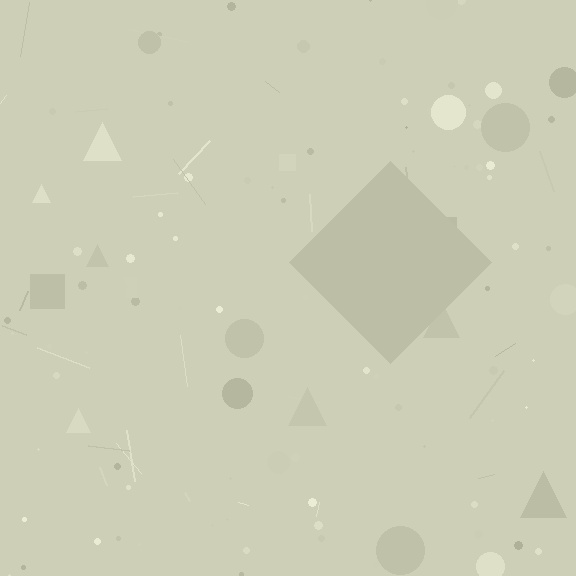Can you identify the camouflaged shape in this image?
The camouflaged shape is a diamond.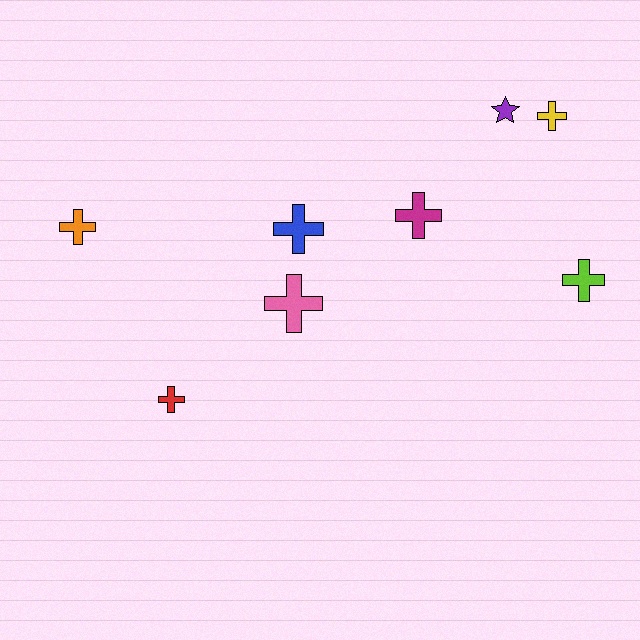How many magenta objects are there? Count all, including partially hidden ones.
There is 1 magenta object.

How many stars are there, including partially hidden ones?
There is 1 star.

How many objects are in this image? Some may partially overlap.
There are 8 objects.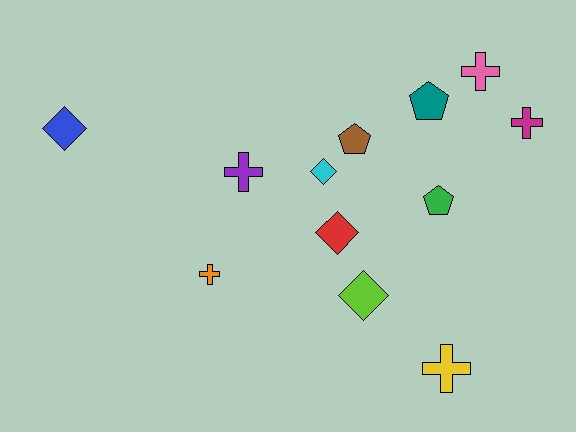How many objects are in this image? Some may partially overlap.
There are 12 objects.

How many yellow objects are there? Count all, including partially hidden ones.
There is 1 yellow object.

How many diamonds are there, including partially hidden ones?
There are 4 diamonds.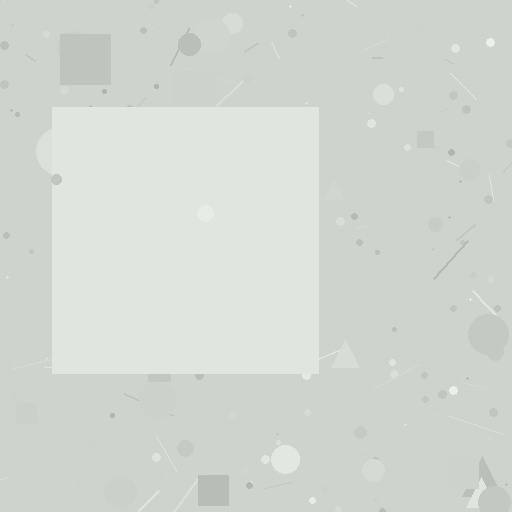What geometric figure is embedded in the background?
A square is embedded in the background.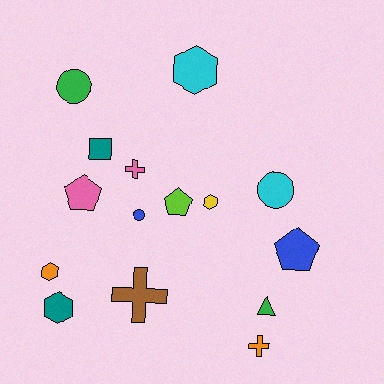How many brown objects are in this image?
There is 1 brown object.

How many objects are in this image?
There are 15 objects.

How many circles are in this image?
There are 3 circles.